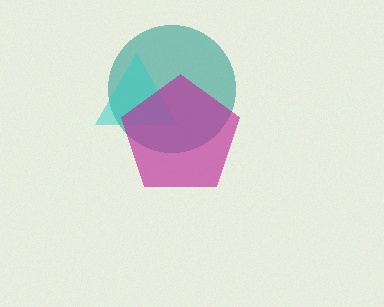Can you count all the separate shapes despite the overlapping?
Yes, there are 3 separate shapes.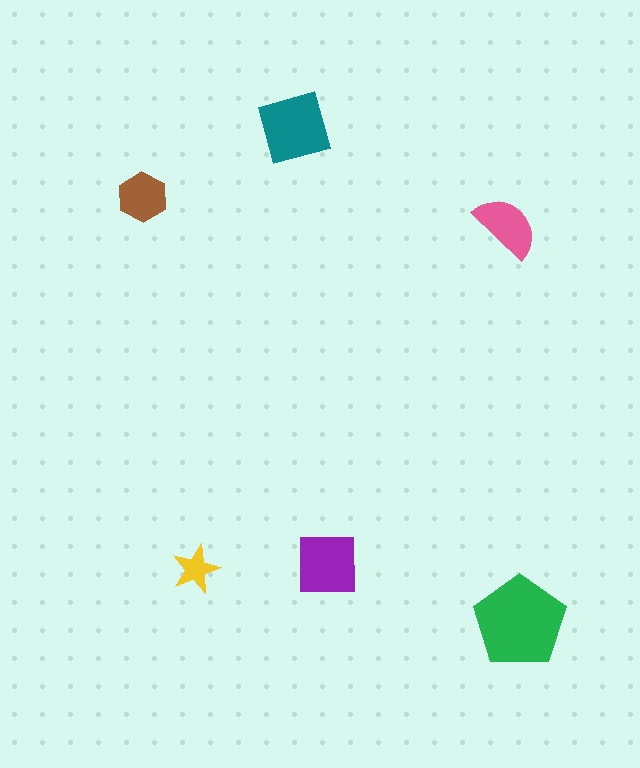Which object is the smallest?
The yellow star.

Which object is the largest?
The green pentagon.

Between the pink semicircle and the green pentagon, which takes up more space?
The green pentagon.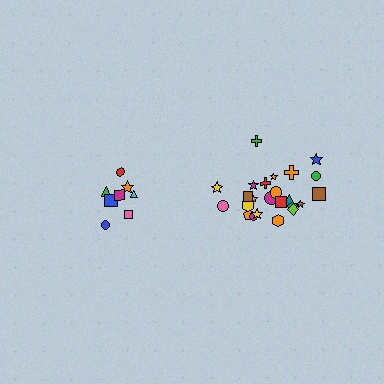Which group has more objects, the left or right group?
The right group.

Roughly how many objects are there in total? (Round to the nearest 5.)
Roughly 35 objects in total.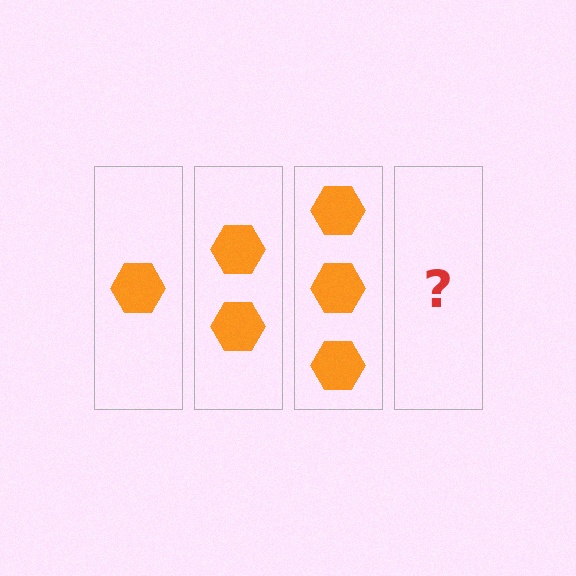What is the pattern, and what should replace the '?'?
The pattern is that each step adds one more hexagon. The '?' should be 4 hexagons.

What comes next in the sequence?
The next element should be 4 hexagons.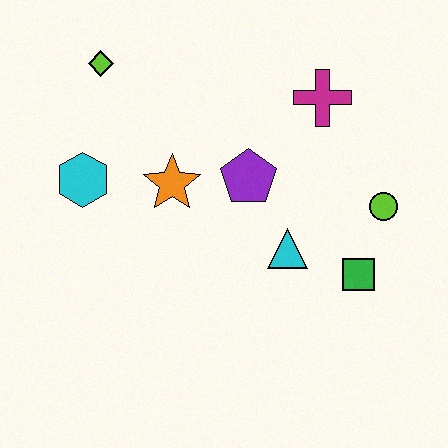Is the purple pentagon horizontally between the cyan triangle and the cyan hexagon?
Yes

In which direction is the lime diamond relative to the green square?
The lime diamond is to the left of the green square.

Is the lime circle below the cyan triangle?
No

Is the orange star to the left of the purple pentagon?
Yes